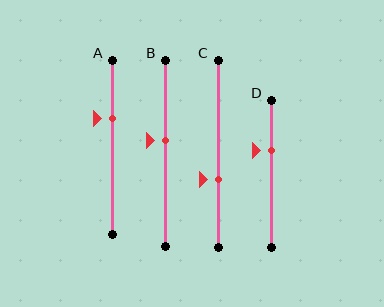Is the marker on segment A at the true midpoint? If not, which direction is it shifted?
No, the marker on segment A is shifted upward by about 17% of the segment length.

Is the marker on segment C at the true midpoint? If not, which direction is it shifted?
No, the marker on segment C is shifted downward by about 14% of the segment length.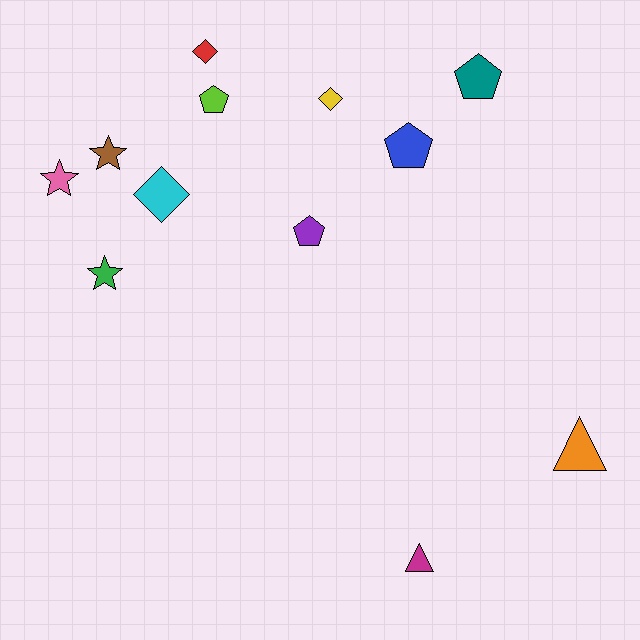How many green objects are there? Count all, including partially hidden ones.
There is 1 green object.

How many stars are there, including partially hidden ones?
There are 3 stars.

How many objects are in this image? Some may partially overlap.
There are 12 objects.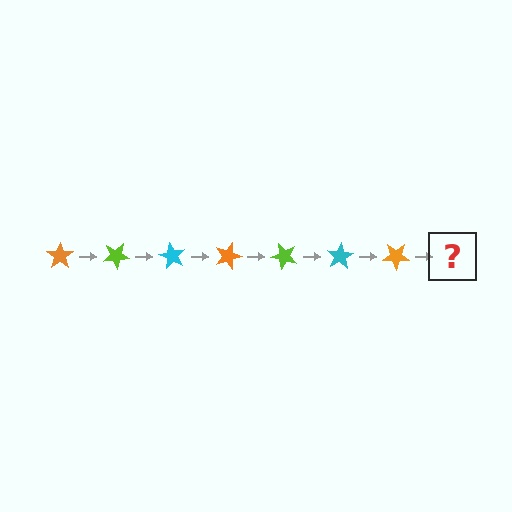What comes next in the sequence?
The next element should be a lime star, rotated 210 degrees from the start.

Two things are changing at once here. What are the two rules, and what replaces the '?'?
The two rules are that it rotates 30 degrees each step and the color cycles through orange, lime, and cyan. The '?' should be a lime star, rotated 210 degrees from the start.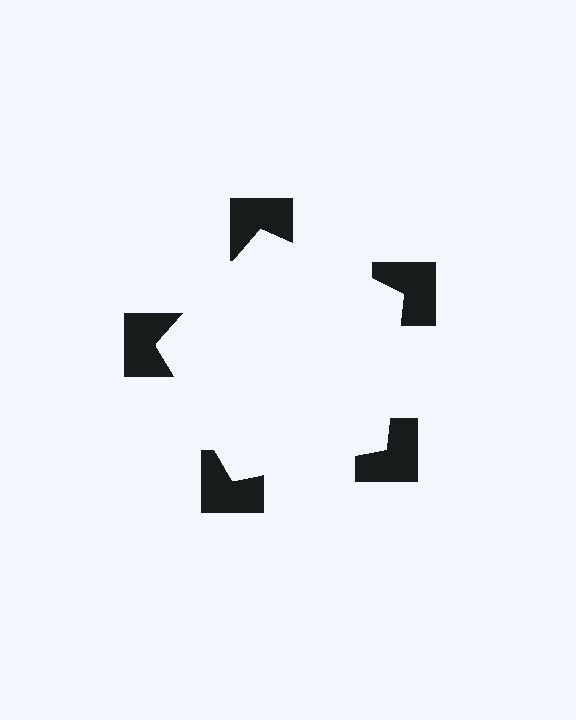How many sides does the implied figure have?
5 sides.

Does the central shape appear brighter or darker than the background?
It typically appears slightly brighter than the background, even though no actual brightness change is drawn.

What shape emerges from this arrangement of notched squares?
An illusory pentagon — its edges are inferred from the aligned wedge cuts in the notched squares, not physically drawn.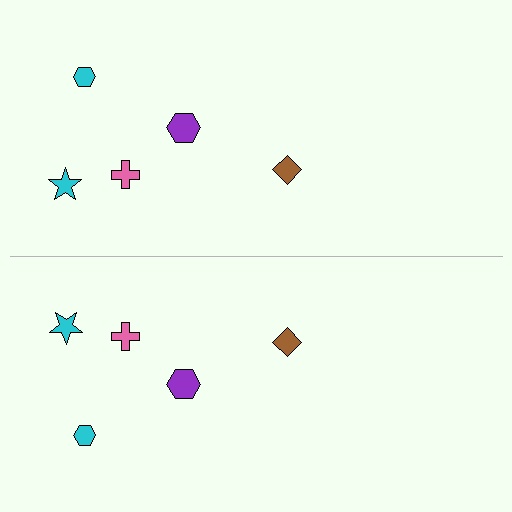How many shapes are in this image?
There are 10 shapes in this image.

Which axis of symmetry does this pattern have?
The pattern has a horizontal axis of symmetry running through the center of the image.